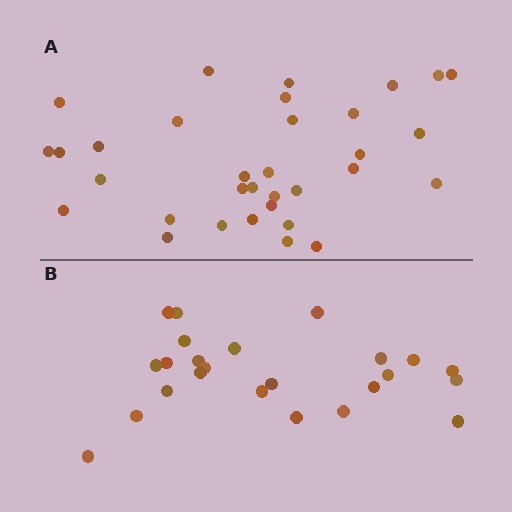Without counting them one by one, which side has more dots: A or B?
Region A (the top region) has more dots.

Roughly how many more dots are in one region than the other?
Region A has roughly 8 or so more dots than region B.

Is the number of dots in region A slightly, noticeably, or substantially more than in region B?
Region A has noticeably more, but not dramatically so. The ratio is roughly 1.4 to 1.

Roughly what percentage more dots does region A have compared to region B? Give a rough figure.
About 40% more.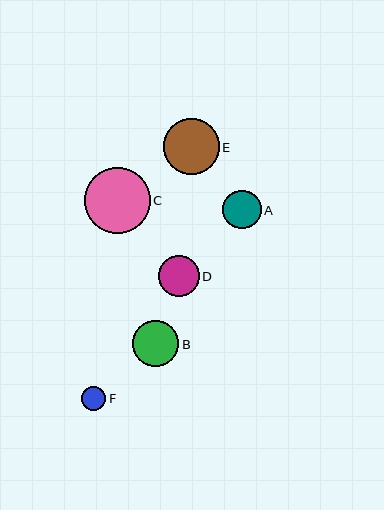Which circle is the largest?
Circle C is the largest with a size of approximately 66 pixels.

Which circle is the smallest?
Circle F is the smallest with a size of approximately 24 pixels.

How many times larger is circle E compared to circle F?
Circle E is approximately 2.3 times the size of circle F.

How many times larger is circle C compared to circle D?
Circle C is approximately 1.6 times the size of circle D.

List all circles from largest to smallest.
From largest to smallest: C, E, B, D, A, F.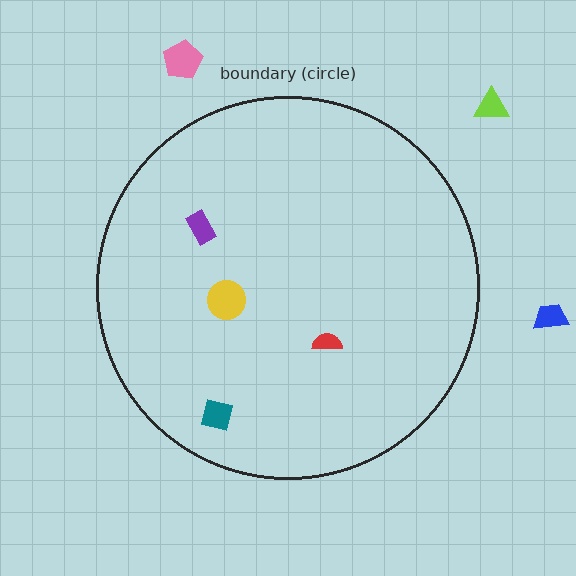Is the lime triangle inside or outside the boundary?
Outside.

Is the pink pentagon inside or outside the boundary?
Outside.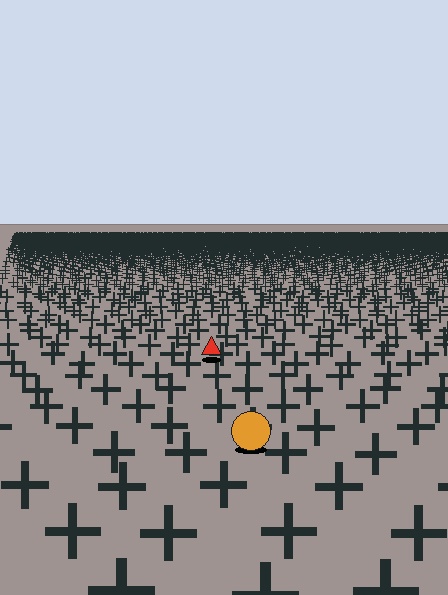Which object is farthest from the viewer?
The red triangle is farthest from the viewer. It appears smaller and the ground texture around it is denser.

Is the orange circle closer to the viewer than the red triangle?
Yes. The orange circle is closer — you can tell from the texture gradient: the ground texture is coarser near it.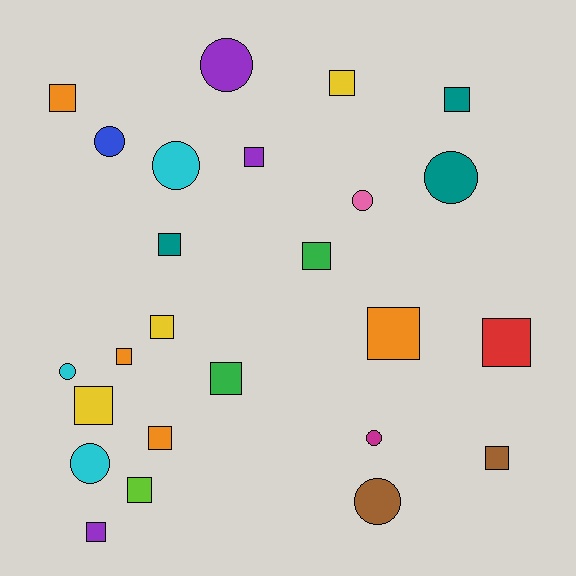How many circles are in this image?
There are 9 circles.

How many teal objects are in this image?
There are 3 teal objects.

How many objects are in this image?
There are 25 objects.